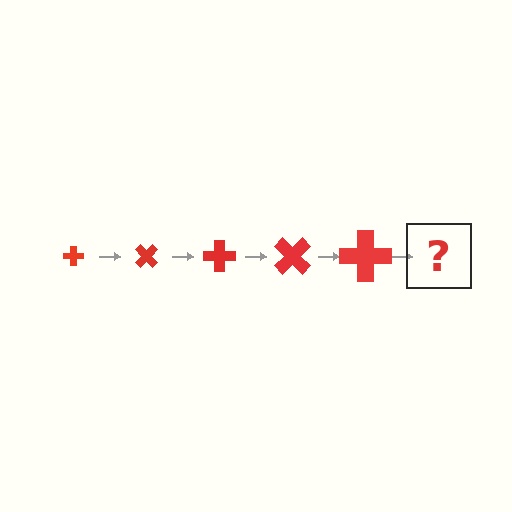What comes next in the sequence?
The next element should be a cross, larger than the previous one and rotated 225 degrees from the start.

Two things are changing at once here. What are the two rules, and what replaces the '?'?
The two rules are that the cross grows larger each step and it rotates 45 degrees each step. The '?' should be a cross, larger than the previous one and rotated 225 degrees from the start.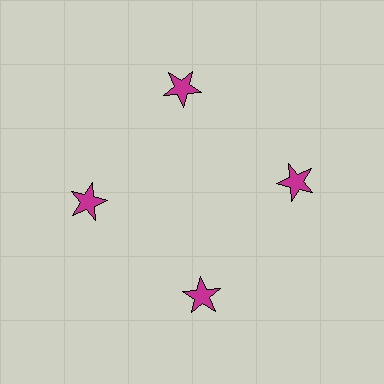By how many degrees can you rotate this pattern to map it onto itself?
The pattern maps onto itself every 90 degrees of rotation.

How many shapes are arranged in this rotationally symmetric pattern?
There are 4 shapes, arranged in 4 groups of 1.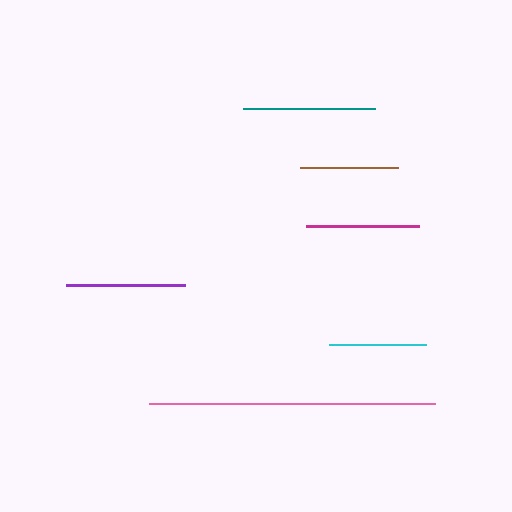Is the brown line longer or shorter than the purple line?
The purple line is longer than the brown line.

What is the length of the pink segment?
The pink segment is approximately 286 pixels long.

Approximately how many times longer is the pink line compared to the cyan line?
The pink line is approximately 2.9 times the length of the cyan line.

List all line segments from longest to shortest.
From longest to shortest: pink, teal, purple, magenta, brown, cyan.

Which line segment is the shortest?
The cyan line is the shortest at approximately 97 pixels.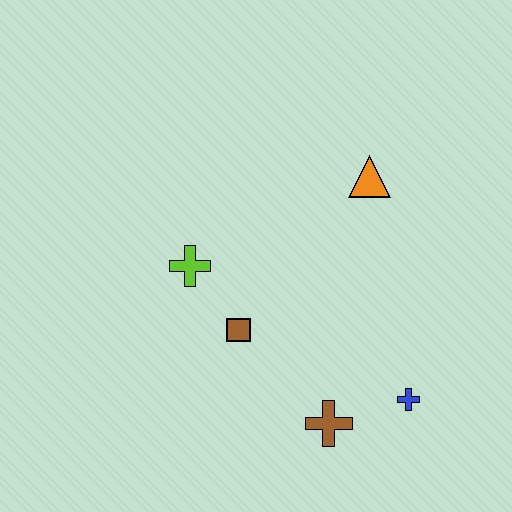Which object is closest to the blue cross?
The brown cross is closest to the blue cross.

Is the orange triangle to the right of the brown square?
Yes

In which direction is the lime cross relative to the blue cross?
The lime cross is to the left of the blue cross.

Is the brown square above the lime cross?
No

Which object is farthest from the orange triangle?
The brown cross is farthest from the orange triangle.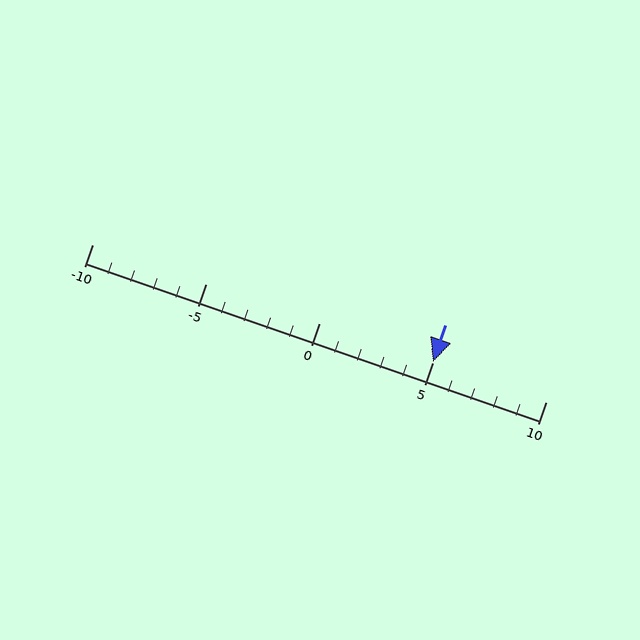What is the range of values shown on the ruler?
The ruler shows values from -10 to 10.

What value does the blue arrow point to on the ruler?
The blue arrow points to approximately 5.